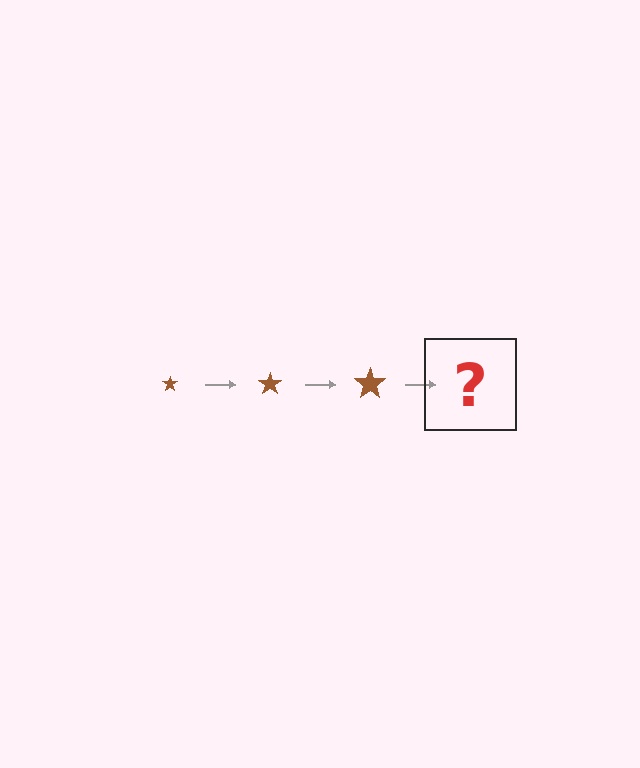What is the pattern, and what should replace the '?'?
The pattern is that the star gets progressively larger each step. The '?' should be a brown star, larger than the previous one.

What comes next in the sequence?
The next element should be a brown star, larger than the previous one.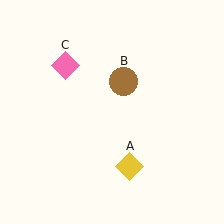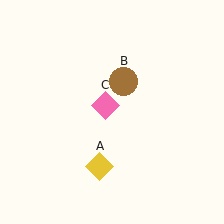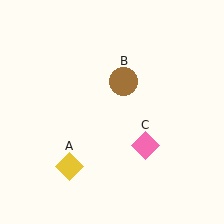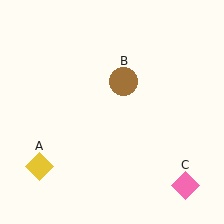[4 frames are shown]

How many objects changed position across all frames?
2 objects changed position: yellow diamond (object A), pink diamond (object C).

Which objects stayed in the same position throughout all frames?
Brown circle (object B) remained stationary.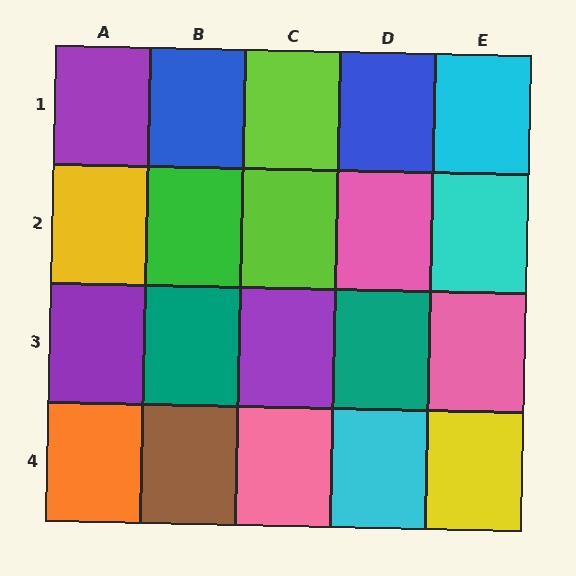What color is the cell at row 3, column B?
Teal.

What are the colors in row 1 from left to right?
Purple, blue, lime, blue, cyan.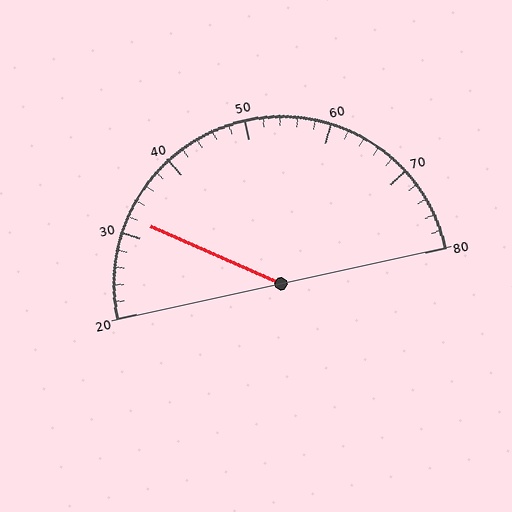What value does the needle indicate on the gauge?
The needle indicates approximately 32.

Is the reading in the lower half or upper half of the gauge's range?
The reading is in the lower half of the range (20 to 80).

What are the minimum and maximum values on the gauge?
The gauge ranges from 20 to 80.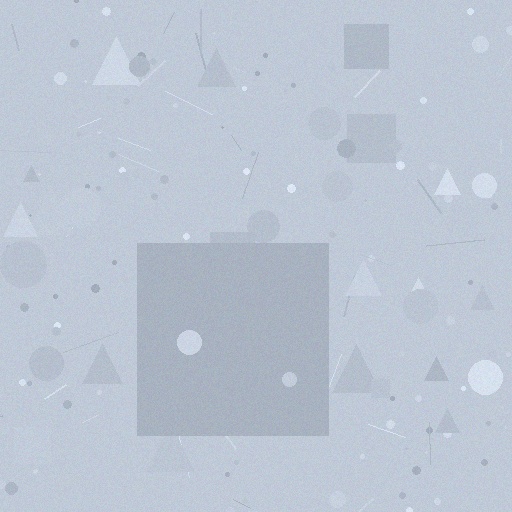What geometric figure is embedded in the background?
A square is embedded in the background.